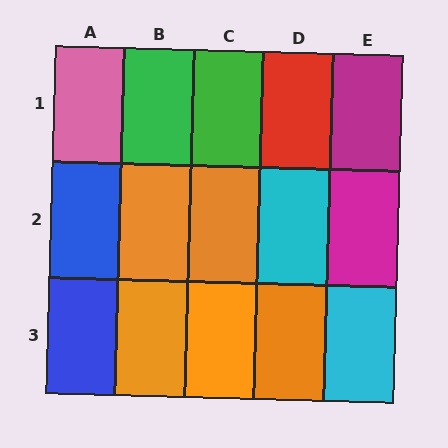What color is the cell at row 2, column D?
Cyan.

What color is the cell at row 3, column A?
Blue.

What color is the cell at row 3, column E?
Cyan.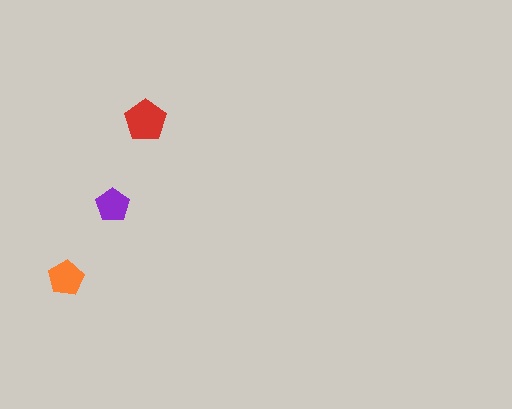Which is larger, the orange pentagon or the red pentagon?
The red one.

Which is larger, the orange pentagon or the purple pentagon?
The orange one.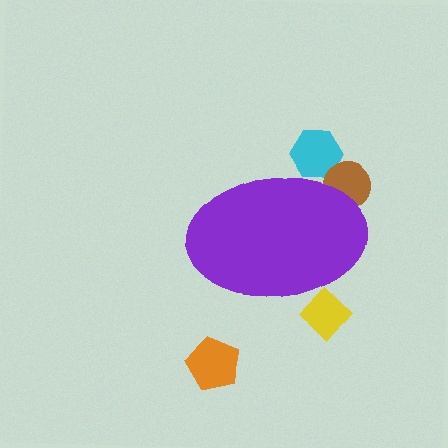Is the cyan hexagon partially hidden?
Yes, the cyan hexagon is partially hidden behind the purple ellipse.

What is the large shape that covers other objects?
A purple ellipse.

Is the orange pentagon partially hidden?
No, the orange pentagon is fully visible.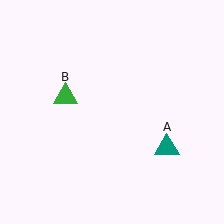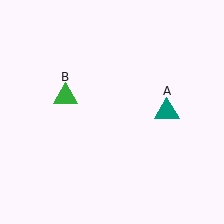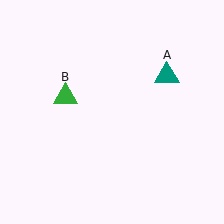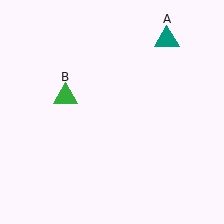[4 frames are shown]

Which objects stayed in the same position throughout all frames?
Green triangle (object B) remained stationary.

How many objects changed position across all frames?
1 object changed position: teal triangle (object A).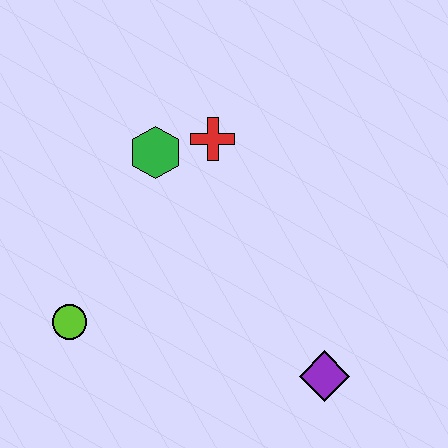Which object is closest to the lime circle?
The green hexagon is closest to the lime circle.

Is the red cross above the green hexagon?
Yes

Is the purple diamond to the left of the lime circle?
No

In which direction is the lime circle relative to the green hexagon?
The lime circle is below the green hexagon.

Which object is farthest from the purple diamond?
The green hexagon is farthest from the purple diamond.